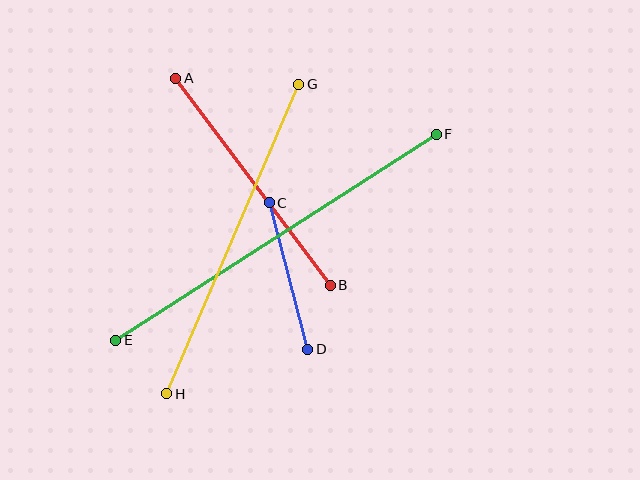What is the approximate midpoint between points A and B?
The midpoint is at approximately (253, 182) pixels.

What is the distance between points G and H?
The distance is approximately 336 pixels.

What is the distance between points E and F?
The distance is approximately 381 pixels.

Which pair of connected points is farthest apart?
Points E and F are farthest apart.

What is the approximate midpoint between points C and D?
The midpoint is at approximately (289, 276) pixels.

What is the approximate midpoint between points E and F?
The midpoint is at approximately (276, 237) pixels.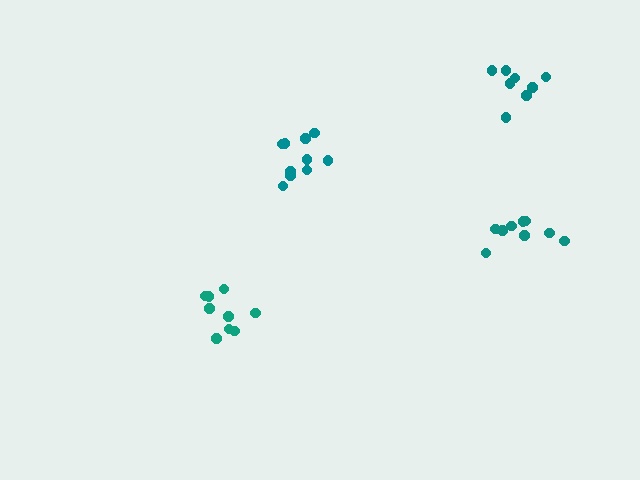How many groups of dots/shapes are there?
There are 4 groups.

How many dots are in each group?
Group 1: 9 dots, Group 2: 8 dots, Group 3: 9 dots, Group 4: 10 dots (36 total).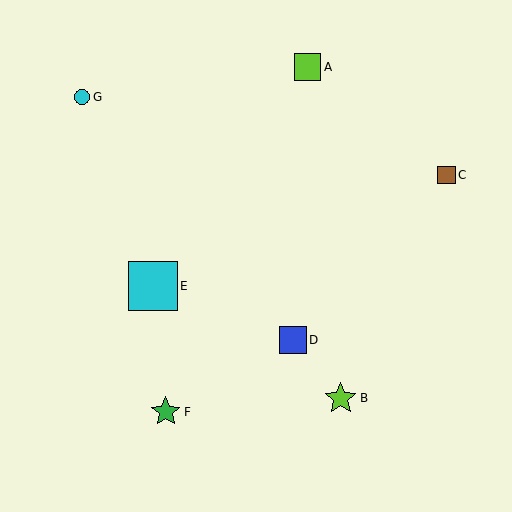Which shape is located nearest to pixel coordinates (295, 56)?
The lime square (labeled A) at (308, 67) is nearest to that location.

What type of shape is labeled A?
Shape A is a lime square.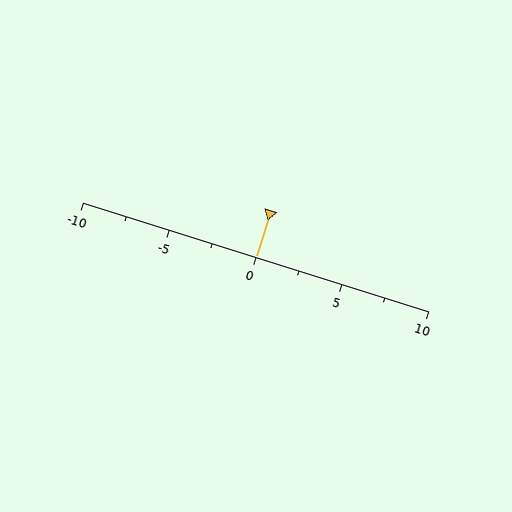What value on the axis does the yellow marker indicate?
The marker indicates approximately 0.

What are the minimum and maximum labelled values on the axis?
The axis runs from -10 to 10.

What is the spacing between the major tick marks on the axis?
The major ticks are spaced 5 apart.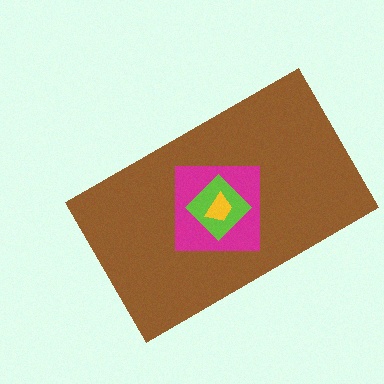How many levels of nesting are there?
4.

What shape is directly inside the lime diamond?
The yellow trapezoid.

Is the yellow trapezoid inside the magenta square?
Yes.